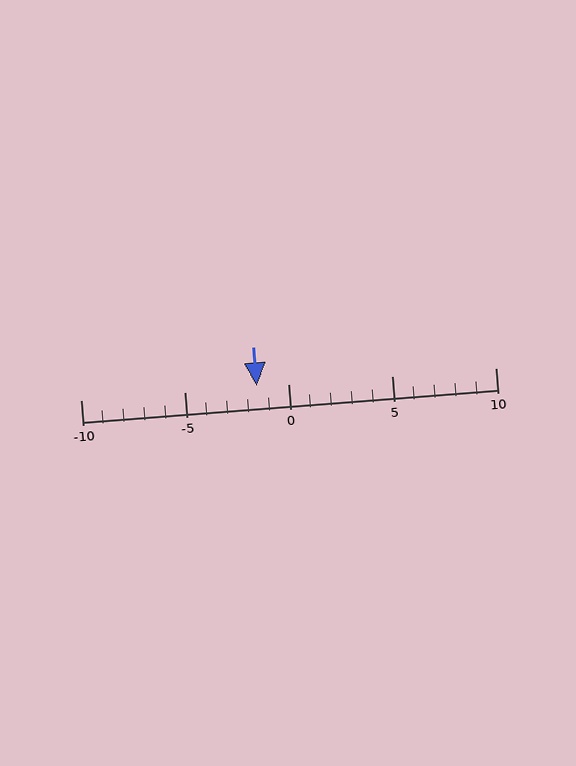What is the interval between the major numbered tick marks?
The major tick marks are spaced 5 units apart.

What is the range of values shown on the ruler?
The ruler shows values from -10 to 10.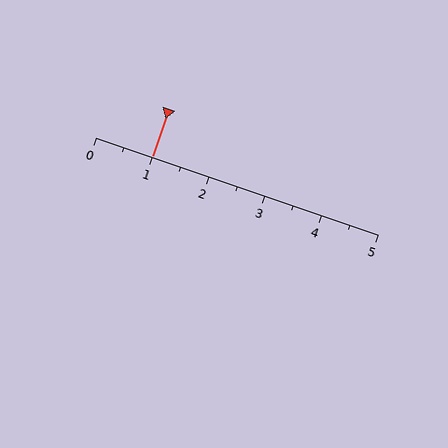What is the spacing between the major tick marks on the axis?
The major ticks are spaced 1 apart.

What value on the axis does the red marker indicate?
The marker indicates approximately 1.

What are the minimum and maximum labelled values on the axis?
The axis runs from 0 to 5.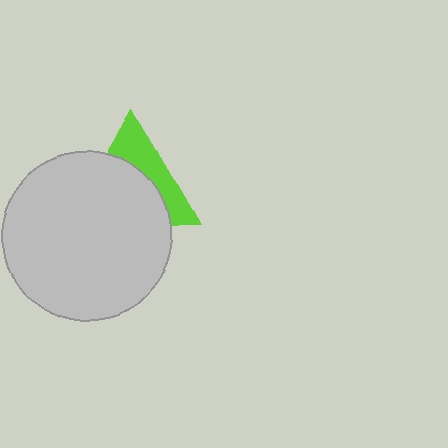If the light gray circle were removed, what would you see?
You would see the complete lime triangle.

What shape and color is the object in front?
The object in front is a light gray circle.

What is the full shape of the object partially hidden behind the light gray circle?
The partially hidden object is a lime triangle.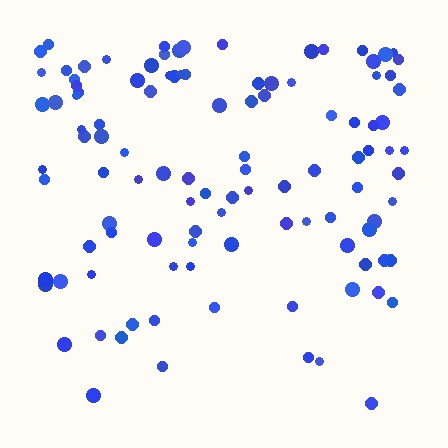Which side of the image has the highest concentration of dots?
The top.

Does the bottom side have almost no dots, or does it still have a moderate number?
Still a moderate number, just noticeably fewer than the top.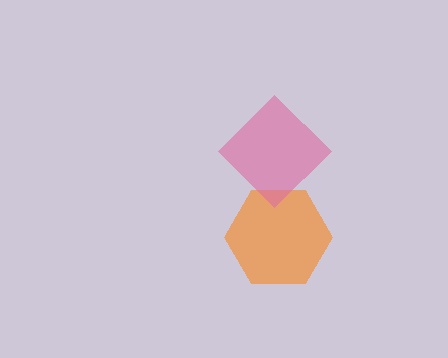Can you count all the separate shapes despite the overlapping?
Yes, there are 2 separate shapes.